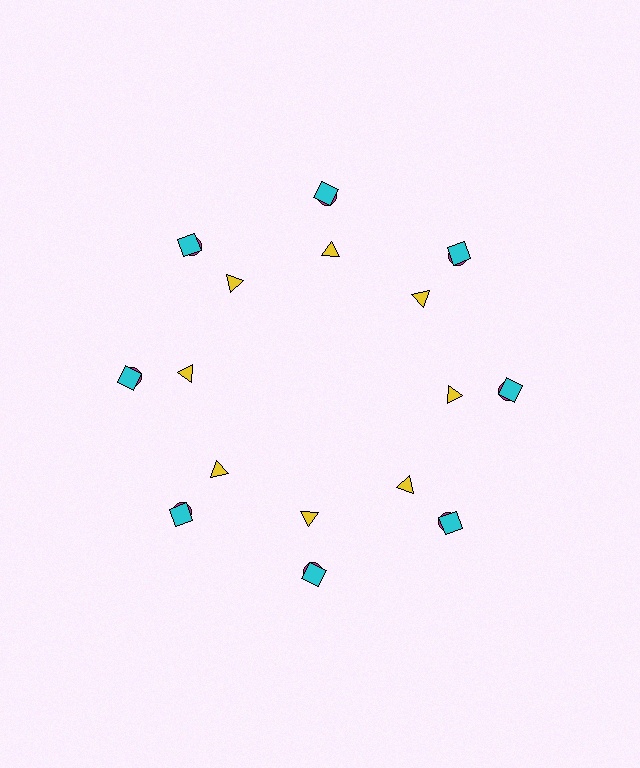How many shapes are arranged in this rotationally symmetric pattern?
There are 24 shapes, arranged in 8 groups of 3.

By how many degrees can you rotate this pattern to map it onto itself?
The pattern maps onto itself every 45 degrees of rotation.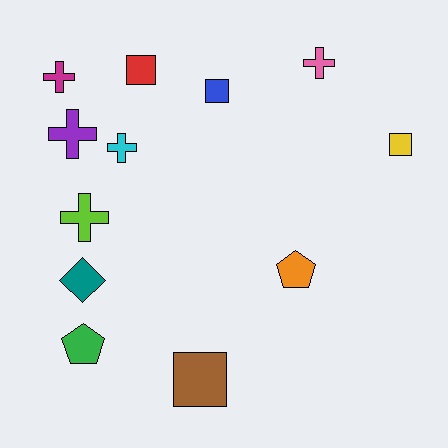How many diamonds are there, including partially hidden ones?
There is 1 diamond.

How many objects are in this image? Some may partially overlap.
There are 12 objects.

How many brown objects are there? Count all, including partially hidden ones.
There is 1 brown object.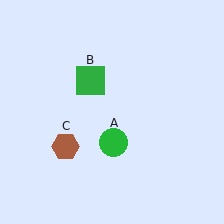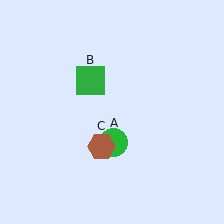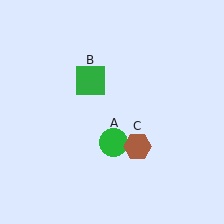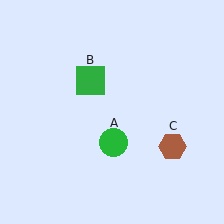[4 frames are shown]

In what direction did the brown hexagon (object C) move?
The brown hexagon (object C) moved right.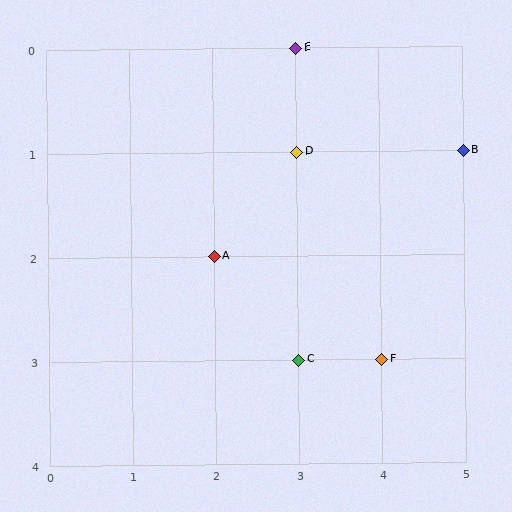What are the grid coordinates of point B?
Point B is at grid coordinates (5, 1).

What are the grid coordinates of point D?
Point D is at grid coordinates (3, 1).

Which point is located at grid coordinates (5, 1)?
Point B is at (5, 1).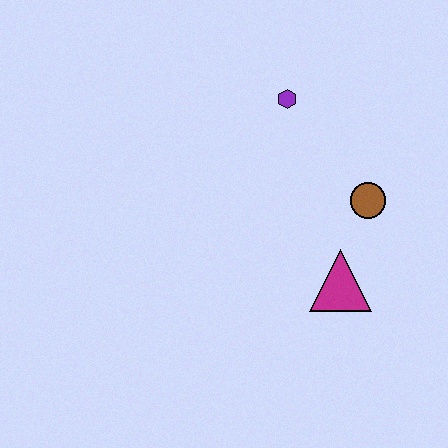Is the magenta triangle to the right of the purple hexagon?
Yes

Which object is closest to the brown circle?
The magenta triangle is closest to the brown circle.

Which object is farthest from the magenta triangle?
The purple hexagon is farthest from the magenta triangle.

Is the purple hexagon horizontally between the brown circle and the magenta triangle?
No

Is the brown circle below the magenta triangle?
No